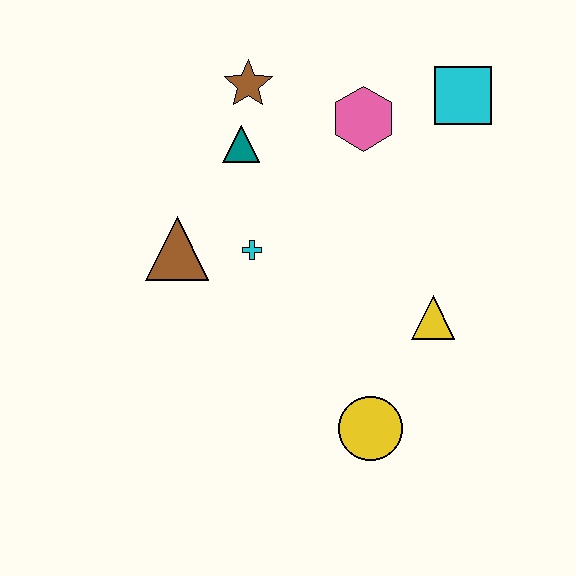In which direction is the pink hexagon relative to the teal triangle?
The pink hexagon is to the right of the teal triangle.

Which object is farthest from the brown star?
The yellow circle is farthest from the brown star.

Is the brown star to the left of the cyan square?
Yes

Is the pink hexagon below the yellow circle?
No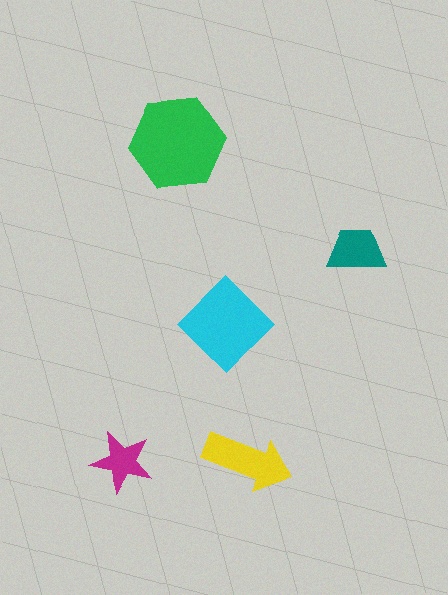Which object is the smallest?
The magenta star.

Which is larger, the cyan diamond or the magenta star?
The cyan diamond.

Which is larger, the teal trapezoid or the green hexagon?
The green hexagon.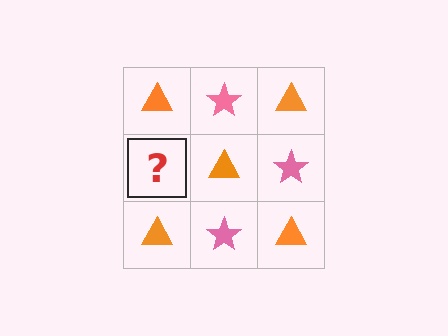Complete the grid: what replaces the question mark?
The question mark should be replaced with a pink star.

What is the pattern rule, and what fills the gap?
The rule is that it alternates orange triangle and pink star in a checkerboard pattern. The gap should be filled with a pink star.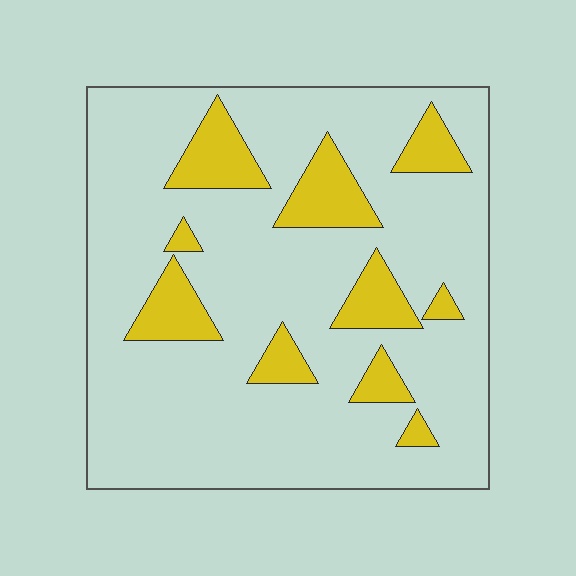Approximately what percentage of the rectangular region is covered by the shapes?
Approximately 20%.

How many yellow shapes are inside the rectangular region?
10.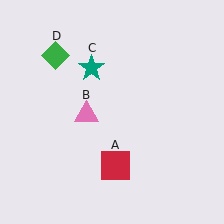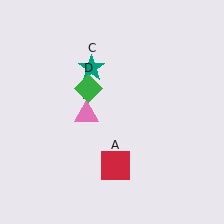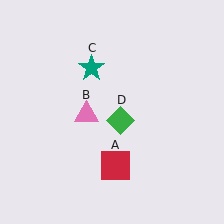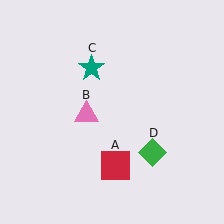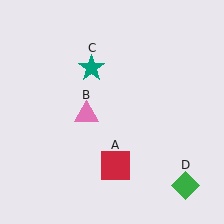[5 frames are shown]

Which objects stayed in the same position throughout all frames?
Red square (object A) and pink triangle (object B) and teal star (object C) remained stationary.